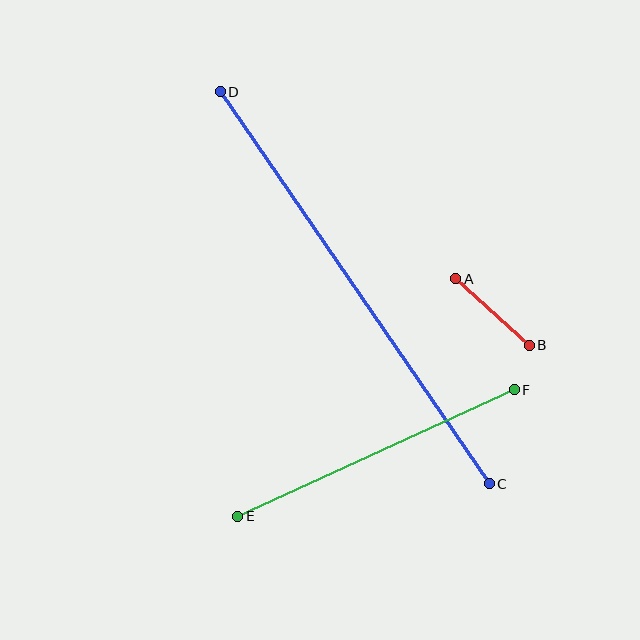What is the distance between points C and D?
The distance is approximately 476 pixels.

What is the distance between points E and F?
The distance is approximately 304 pixels.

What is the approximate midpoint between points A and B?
The midpoint is at approximately (493, 312) pixels.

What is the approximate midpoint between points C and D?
The midpoint is at approximately (355, 288) pixels.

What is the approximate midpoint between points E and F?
The midpoint is at approximately (376, 453) pixels.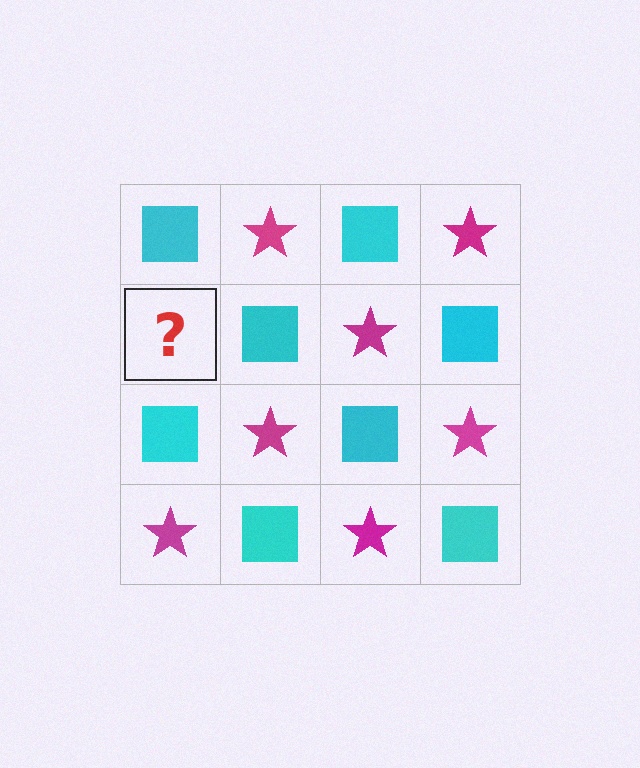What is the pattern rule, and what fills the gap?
The rule is that it alternates cyan square and magenta star in a checkerboard pattern. The gap should be filled with a magenta star.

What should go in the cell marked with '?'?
The missing cell should contain a magenta star.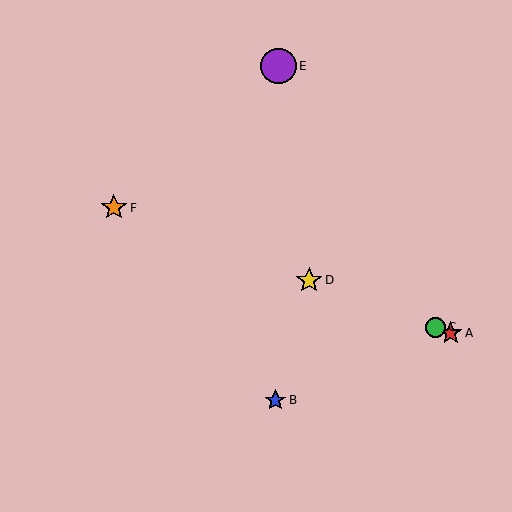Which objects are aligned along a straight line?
Objects A, C, D, F are aligned along a straight line.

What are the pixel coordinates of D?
Object D is at (309, 280).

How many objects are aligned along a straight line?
4 objects (A, C, D, F) are aligned along a straight line.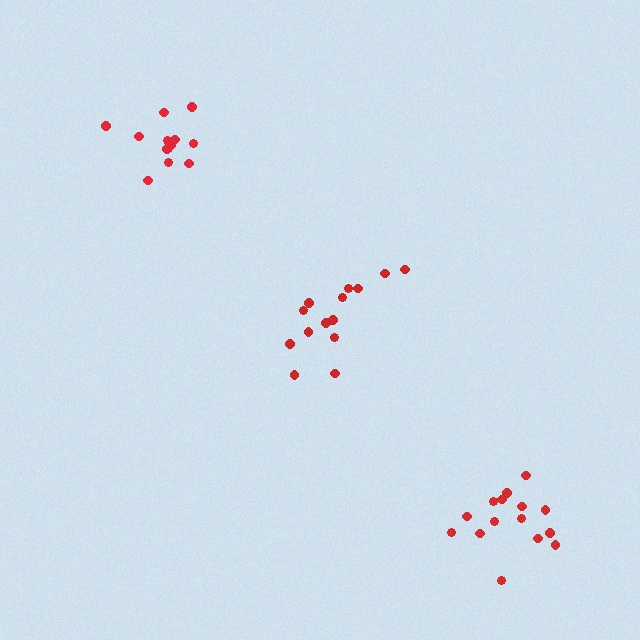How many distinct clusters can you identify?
There are 3 distinct clusters.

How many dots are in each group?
Group 1: 14 dots, Group 2: 13 dots, Group 3: 15 dots (42 total).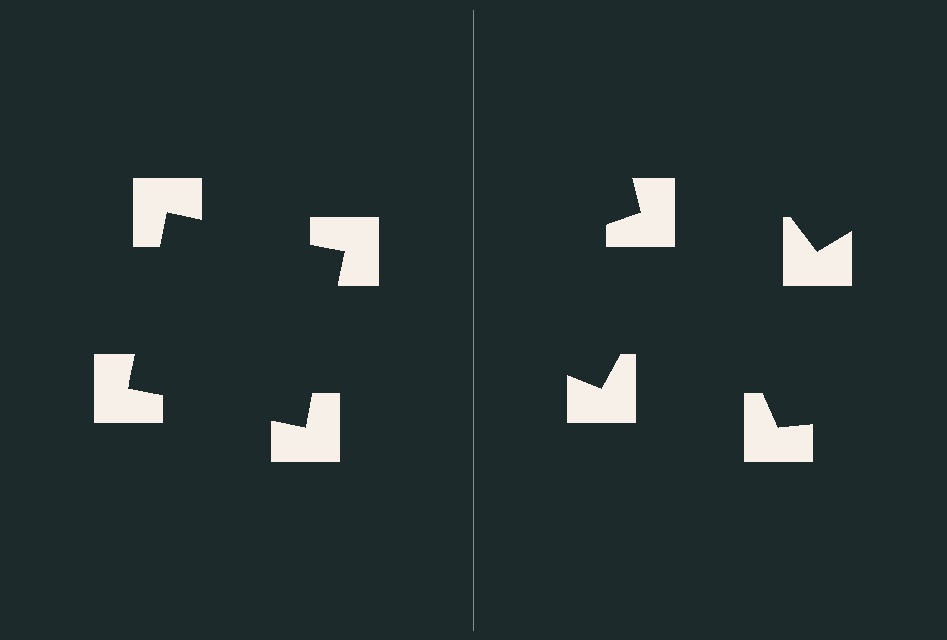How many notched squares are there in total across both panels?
8 — 4 on each side.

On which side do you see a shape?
An illusory square appears on the left side. On the right side the wedge cuts are rotated, so no coherent shape forms.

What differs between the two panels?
The notched squares are positioned identically on both sides; only the wedge orientations differ. On the left they align to a square; on the right they are misaligned.